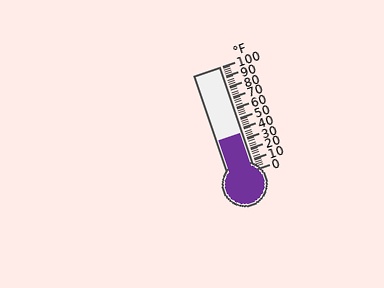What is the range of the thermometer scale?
The thermometer scale ranges from 0°F to 100°F.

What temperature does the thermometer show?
The thermometer shows approximately 36°F.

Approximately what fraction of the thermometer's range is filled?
The thermometer is filled to approximately 35% of its range.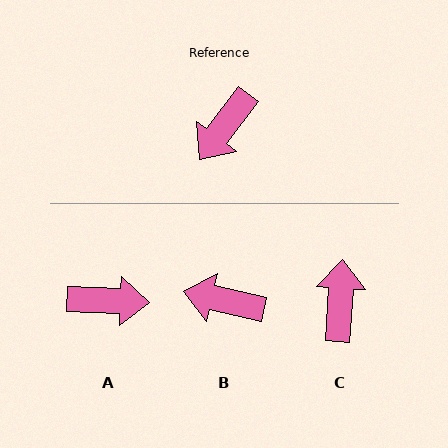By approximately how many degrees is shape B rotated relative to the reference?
Approximately 66 degrees clockwise.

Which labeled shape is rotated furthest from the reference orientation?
C, about 147 degrees away.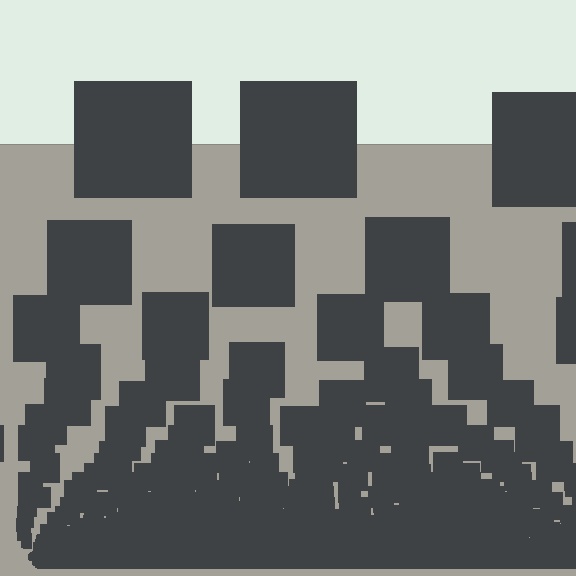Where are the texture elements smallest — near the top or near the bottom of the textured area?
Near the bottom.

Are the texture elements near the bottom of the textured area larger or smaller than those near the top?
Smaller. The gradient is inverted — elements near the bottom are smaller and denser.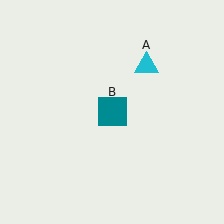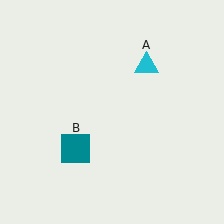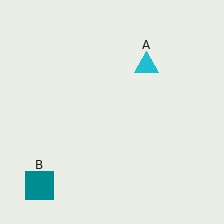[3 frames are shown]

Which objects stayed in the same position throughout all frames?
Cyan triangle (object A) remained stationary.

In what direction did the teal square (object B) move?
The teal square (object B) moved down and to the left.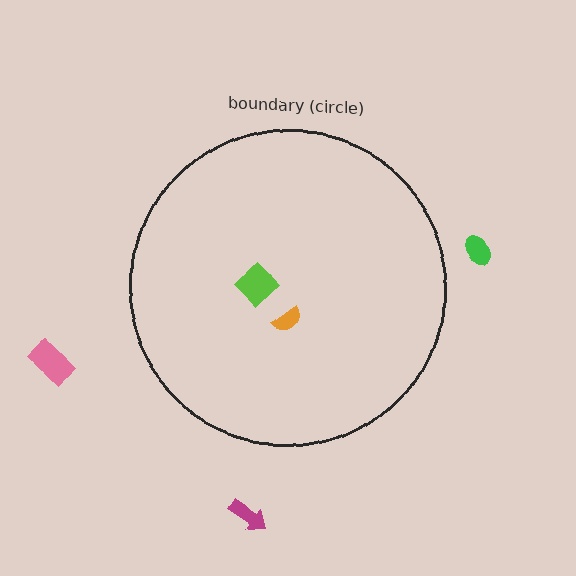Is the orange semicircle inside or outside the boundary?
Inside.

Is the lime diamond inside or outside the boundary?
Inside.